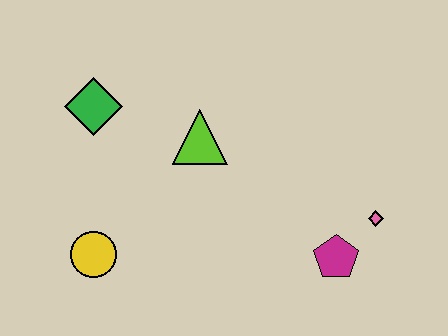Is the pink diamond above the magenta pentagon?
Yes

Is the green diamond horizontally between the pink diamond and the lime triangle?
No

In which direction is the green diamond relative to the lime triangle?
The green diamond is to the left of the lime triangle.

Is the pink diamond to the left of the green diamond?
No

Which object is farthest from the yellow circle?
The pink diamond is farthest from the yellow circle.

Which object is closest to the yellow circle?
The green diamond is closest to the yellow circle.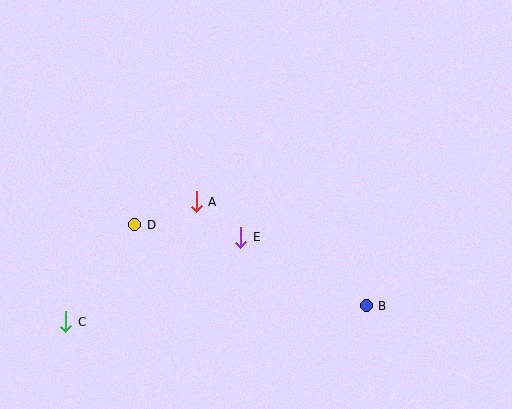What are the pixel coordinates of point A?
Point A is at (196, 201).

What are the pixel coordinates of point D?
Point D is at (134, 224).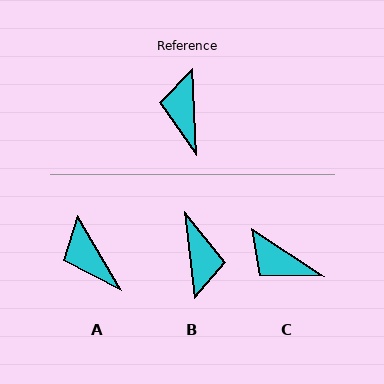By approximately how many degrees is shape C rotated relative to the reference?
Approximately 55 degrees counter-clockwise.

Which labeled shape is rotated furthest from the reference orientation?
B, about 175 degrees away.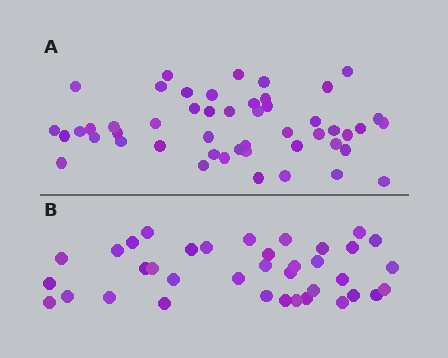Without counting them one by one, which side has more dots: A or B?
Region A (the top region) has more dots.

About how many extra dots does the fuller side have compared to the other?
Region A has roughly 12 or so more dots than region B.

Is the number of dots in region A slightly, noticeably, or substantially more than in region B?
Region A has noticeably more, but not dramatically so. The ratio is roughly 1.3 to 1.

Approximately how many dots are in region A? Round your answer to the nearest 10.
About 50 dots. (The exact count is 49, which rounds to 50.)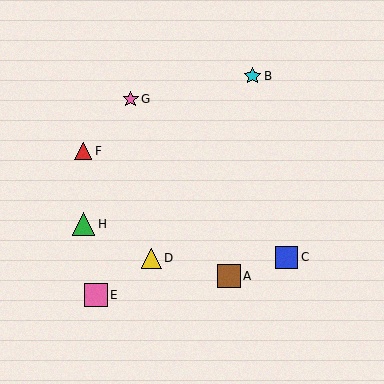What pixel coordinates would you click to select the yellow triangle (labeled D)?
Click at (152, 258) to select the yellow triangle D.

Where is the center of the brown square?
The center of the brown square is at (229, 276).